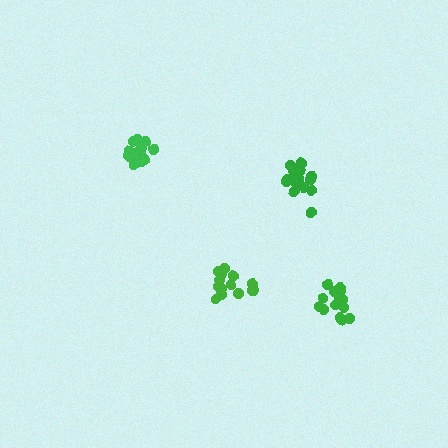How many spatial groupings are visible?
There are 4 spatial groupings.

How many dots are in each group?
Group 1: 18 dots, Group 2: 15 dots, Group 3: 16 dots, Group 4: 14 dots (63 total).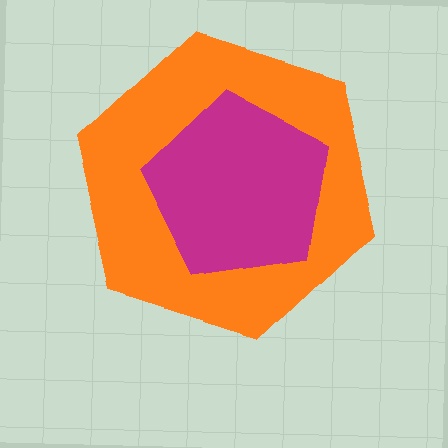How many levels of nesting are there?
2.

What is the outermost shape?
The orange hexagon.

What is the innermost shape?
The magenta pentagon.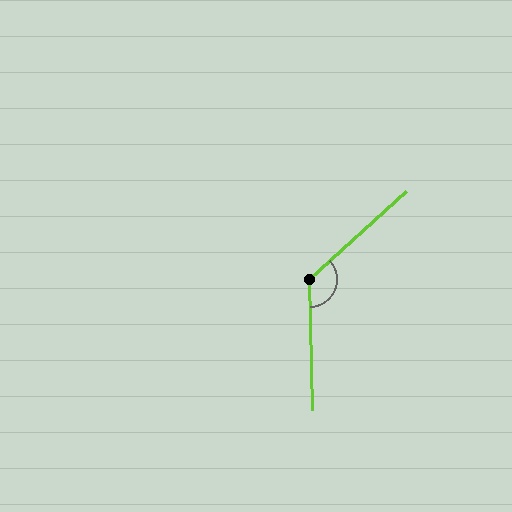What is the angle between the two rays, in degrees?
Approximately 131 degrees.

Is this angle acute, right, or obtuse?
It is obtuse.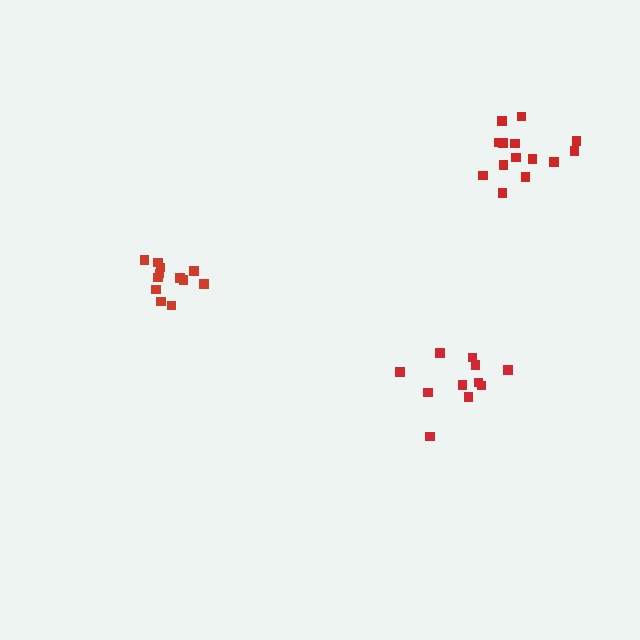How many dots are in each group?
Group 1: 12 dots, Group 2: 11 dots, Group 3: 15 dots (38 total).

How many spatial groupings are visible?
There are 3 spatial groupings.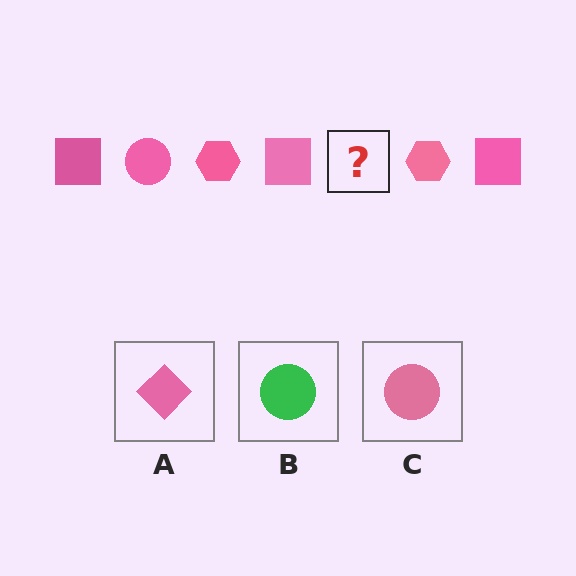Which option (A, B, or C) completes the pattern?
C.